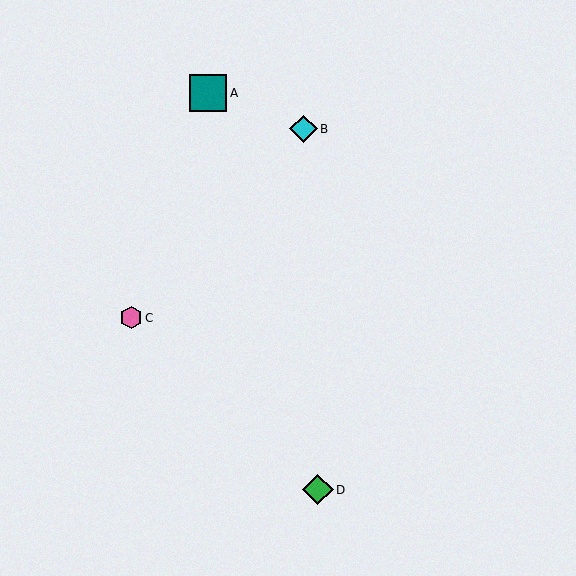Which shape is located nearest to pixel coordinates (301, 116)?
The cyan diamond (labeled B) at (304, 129) is nearest to that location.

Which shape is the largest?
The teal square (labeled A) is the largest.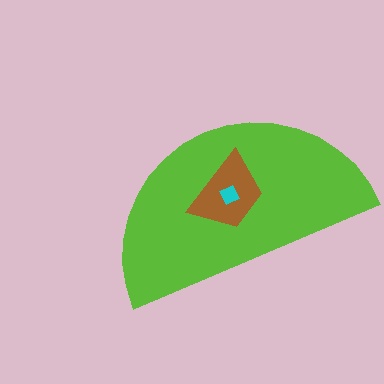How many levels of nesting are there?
3.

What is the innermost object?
The cyan diamond.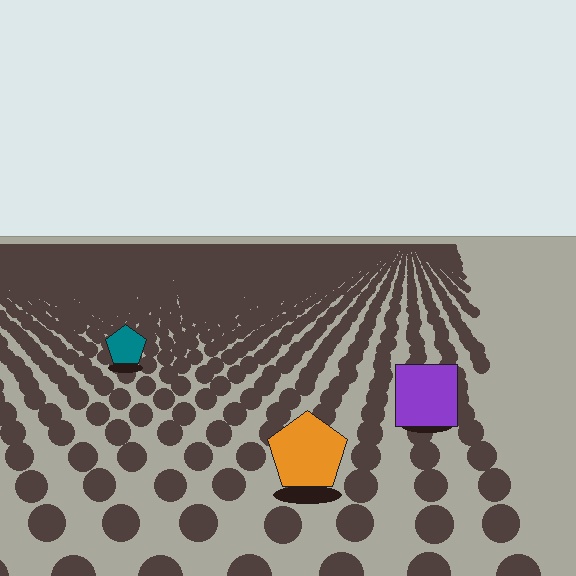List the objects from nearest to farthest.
From nearest to farthest: the orange pentagon, the purple square, the teal pentagon.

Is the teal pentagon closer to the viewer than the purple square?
No. The purple square is closer — you can tell from the texture gradient: the ground texture is coarser near it.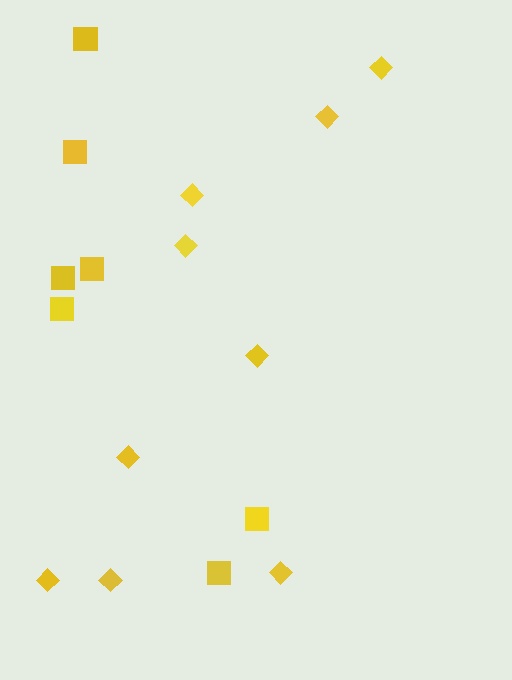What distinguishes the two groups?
There are 2 groups: one group of squares (7) and one group of diamonds (9).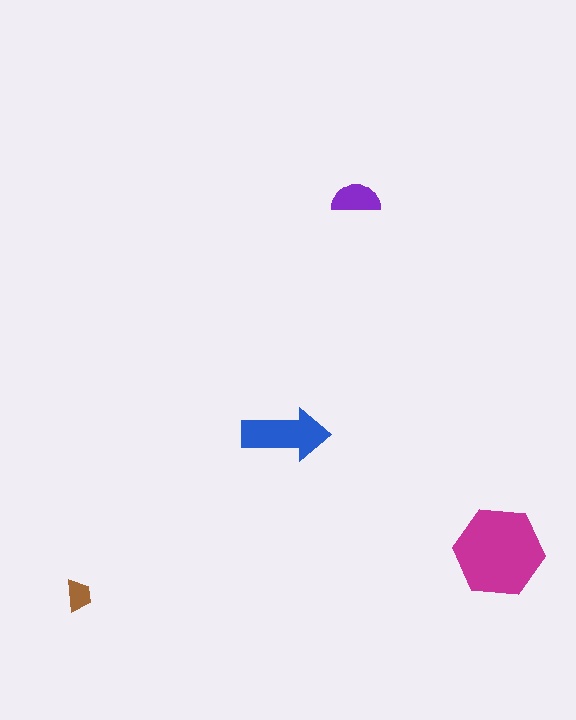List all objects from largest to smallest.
The magenta hexagon, the blue arrow, the purple semicircle, the brown trapezoid.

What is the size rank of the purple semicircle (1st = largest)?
3rd.